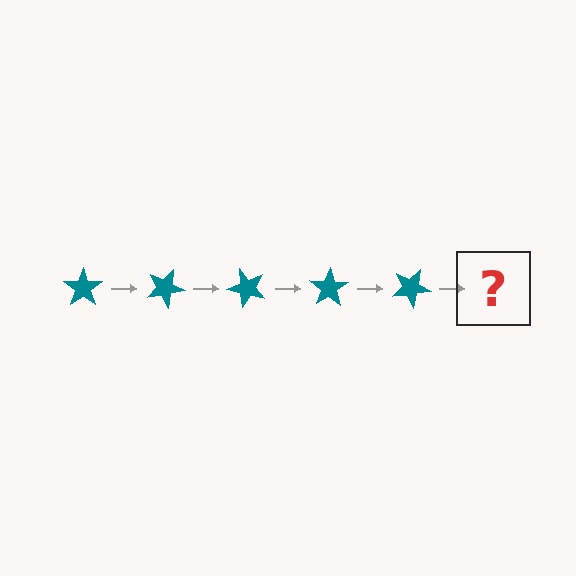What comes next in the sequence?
The next element should be a teal star rotated 125 degrees.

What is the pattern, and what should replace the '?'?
The pattern is that the star rotates 25 degrees each step. The '?' should be a teal star rotated 125 degrees.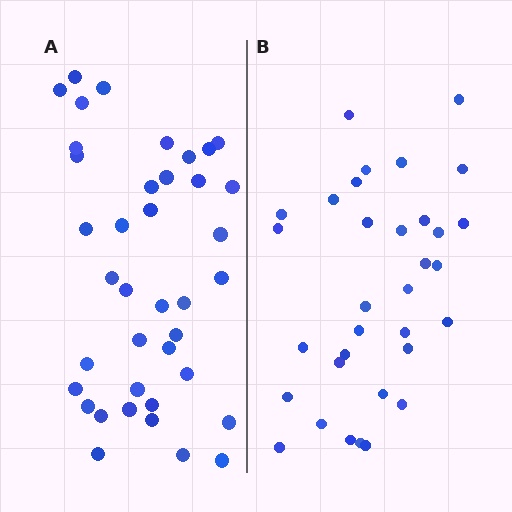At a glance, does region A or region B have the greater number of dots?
Region A (the left region) has more dots.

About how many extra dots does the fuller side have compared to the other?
Region A has about 6 more dots than region B.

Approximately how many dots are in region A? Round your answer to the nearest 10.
About 40 dots. (The exact count is 39, which rounds to 40.)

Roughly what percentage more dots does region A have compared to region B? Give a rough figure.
About 20% more.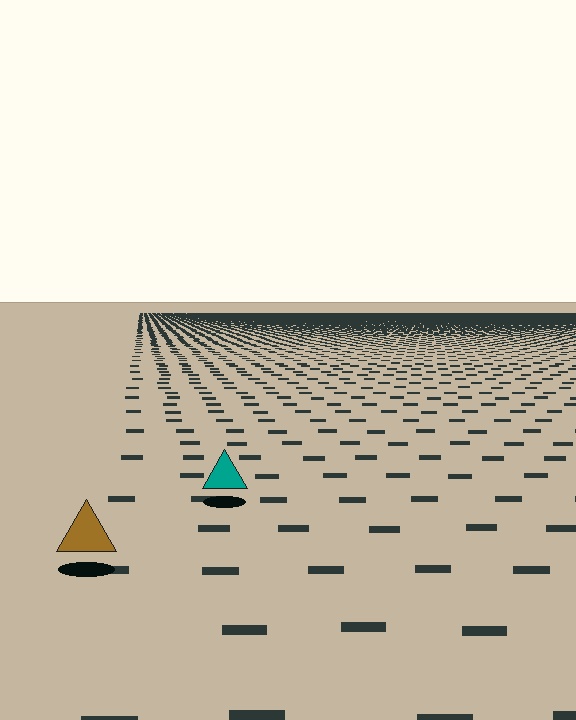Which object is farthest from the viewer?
The teal triangle is farthest from the viewer. It appears smaller and the ground texture around it is denser.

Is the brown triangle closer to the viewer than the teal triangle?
Yes. The brown triangle is closer — you can tell from the texture gradient: the ground texture is coarser near it.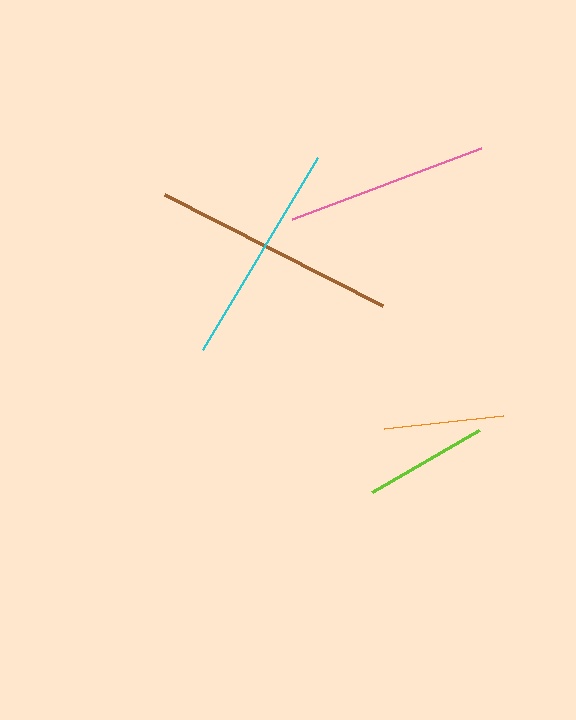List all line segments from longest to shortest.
From longest to shortest: brown, cyan, pink, lime, orange.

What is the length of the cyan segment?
The cyan segment is approximately 224 pixels long.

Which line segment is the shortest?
The orange line is the shortest at approximately 121 pixels.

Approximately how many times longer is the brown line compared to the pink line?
The brown line is approximately 1.2 times the length of the pink line.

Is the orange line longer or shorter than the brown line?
The brown line is longer than the orange line.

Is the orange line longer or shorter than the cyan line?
The cyan line is longer than the orange line.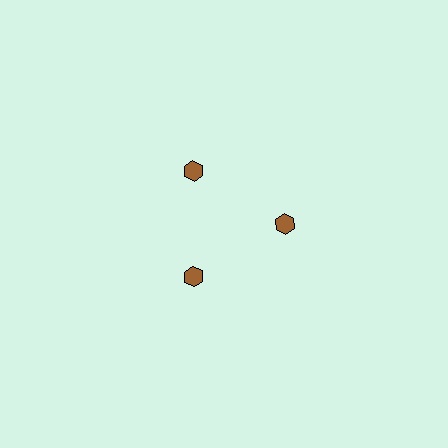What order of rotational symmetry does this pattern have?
This pattern has 3-fold rotational symmetry.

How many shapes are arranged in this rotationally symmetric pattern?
There are 3 shapes, arranged in 3 groups of 1.